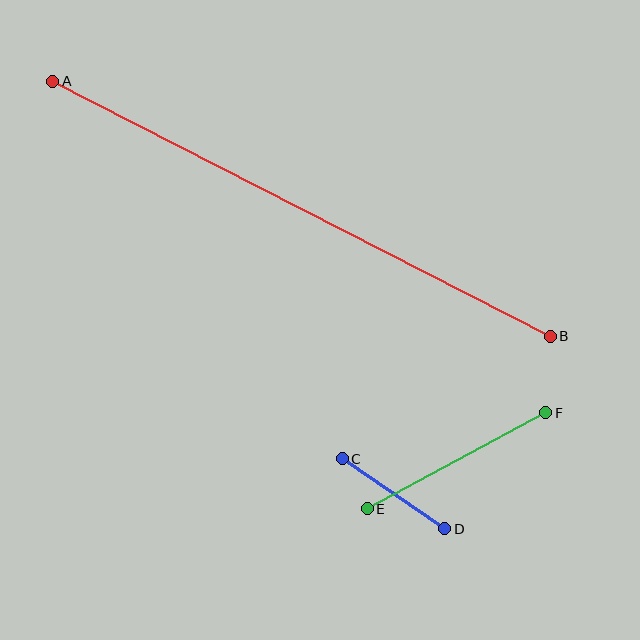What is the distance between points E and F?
The distance is approximately 203 pixels.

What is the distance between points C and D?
The distance is approximately 125 pixels.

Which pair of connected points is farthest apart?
Points A and B are farthest apart.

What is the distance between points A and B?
The distance is approximately 559 pixels.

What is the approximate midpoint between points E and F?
The midpoint is at approximately (456, 461) pixels.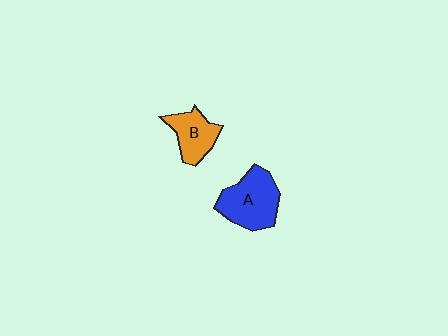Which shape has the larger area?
Shape A (blue).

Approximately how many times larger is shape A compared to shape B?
Approximately 1.5 times.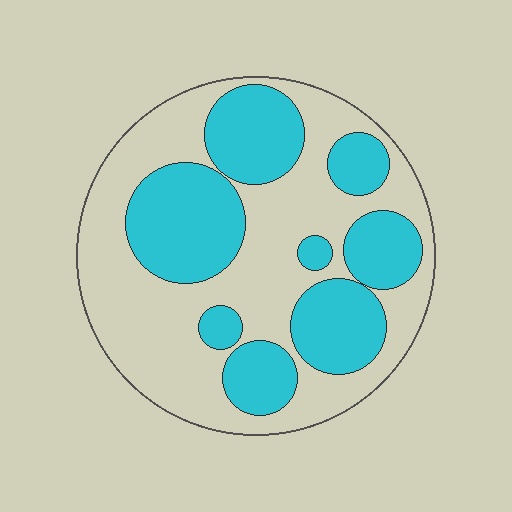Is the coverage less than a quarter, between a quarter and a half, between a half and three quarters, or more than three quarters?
Between a quarter and a half.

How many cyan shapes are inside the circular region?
8.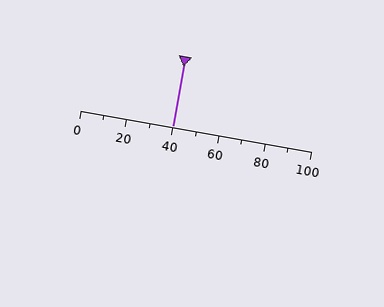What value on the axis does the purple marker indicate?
The marker indicates approximately 40.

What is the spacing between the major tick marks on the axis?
The major ticks are spaced 20 apart.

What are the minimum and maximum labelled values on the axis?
The axis runs from 0 to 100.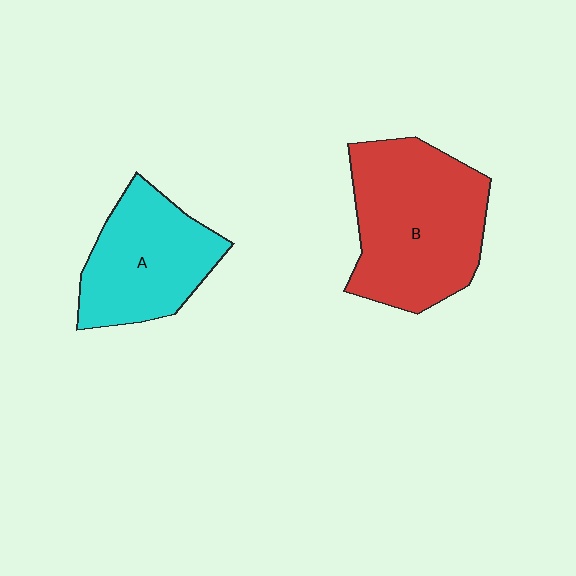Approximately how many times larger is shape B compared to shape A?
Approximately 1.4 times.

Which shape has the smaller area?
Shape A (cyan).